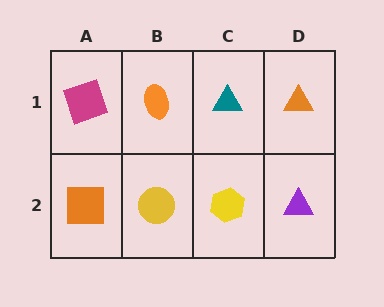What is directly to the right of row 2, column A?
A yellow circle.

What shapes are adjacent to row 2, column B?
An orange ellipse (row 1, column B), an orange square (row 2, column A), a yellow hexagon (row 2, column C).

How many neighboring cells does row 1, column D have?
2.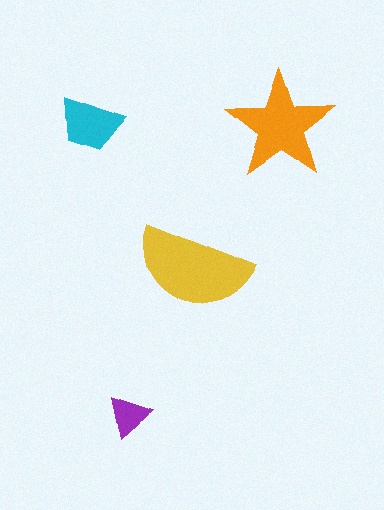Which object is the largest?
The yellow semicircle.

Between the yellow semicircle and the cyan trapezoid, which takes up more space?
The yellow semicircle.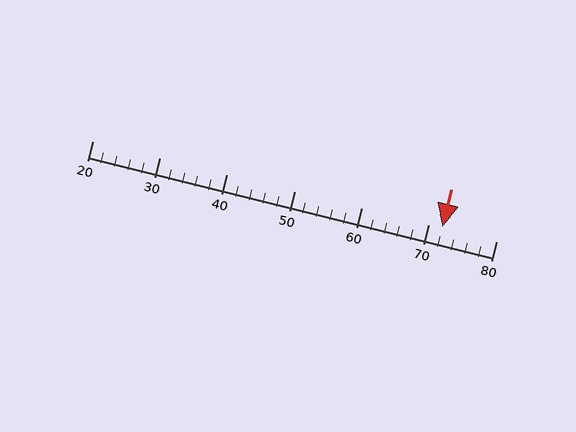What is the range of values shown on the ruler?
The ruler shows values from 20 to 80.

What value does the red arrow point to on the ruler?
The red arrow points to approximately 72.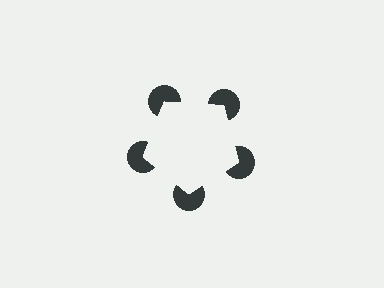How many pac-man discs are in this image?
There are 5 — one at each vertex of the illusory pentagon.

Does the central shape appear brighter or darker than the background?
It typically appears slightly brighter than the background, even though no actual brightness change is drawn.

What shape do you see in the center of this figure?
An illusory pentagon — its edges are inferred from the aligned wedge cuts in the pac-man discs, not physically drawn.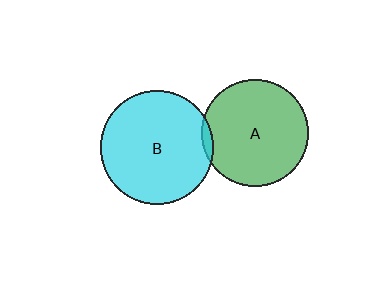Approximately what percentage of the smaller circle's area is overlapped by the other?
Approximately 5%.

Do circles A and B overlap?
Yes.